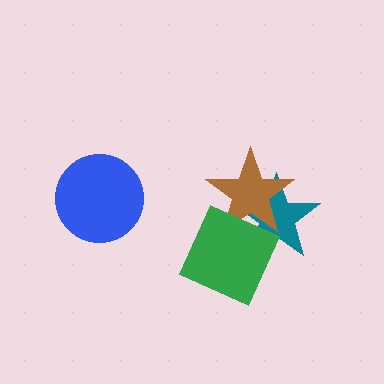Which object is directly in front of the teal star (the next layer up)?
The brown star is directly in front of the teal star.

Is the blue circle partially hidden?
No, no other shape covers it.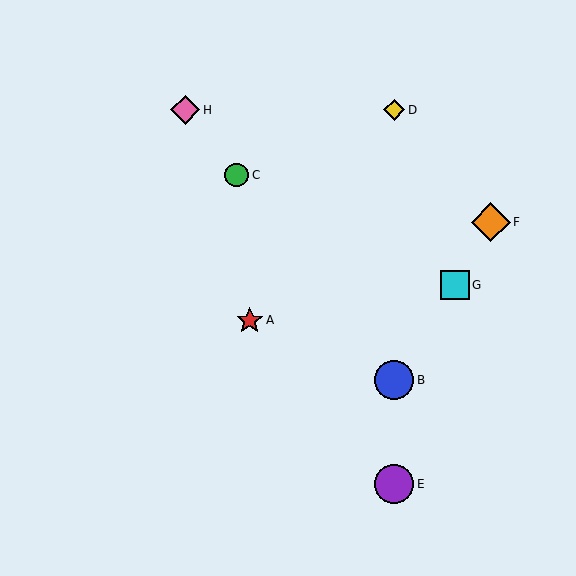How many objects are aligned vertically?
3 objects (B, D, E) are aligned vertically.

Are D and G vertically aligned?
No, D is at x≈394 and G is at x≈455.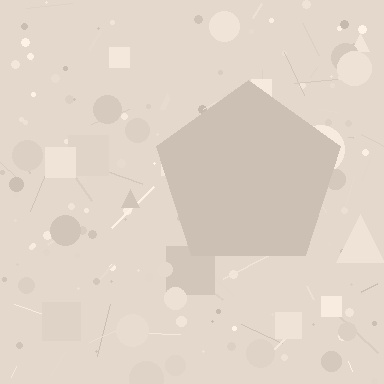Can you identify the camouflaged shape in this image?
The camouflaged shape is a pentagon.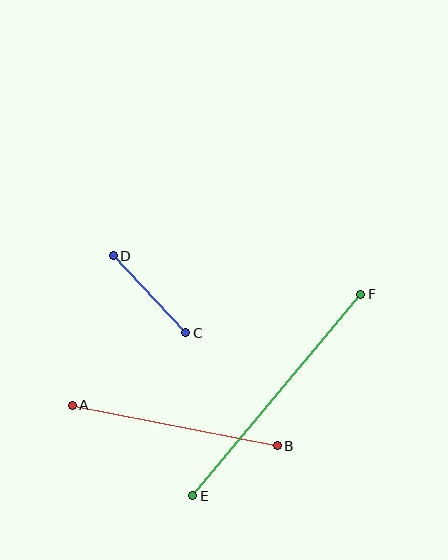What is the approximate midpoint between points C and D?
The midpoint is at approximately (149, 294) pixels.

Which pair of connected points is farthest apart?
Points E and F are farthest apart.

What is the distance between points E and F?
The distance is approximately 263 pixels.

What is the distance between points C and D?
The distance is approximately 106 pixels.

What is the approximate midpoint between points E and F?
The midpoint is at approximately (277, 395) pixels.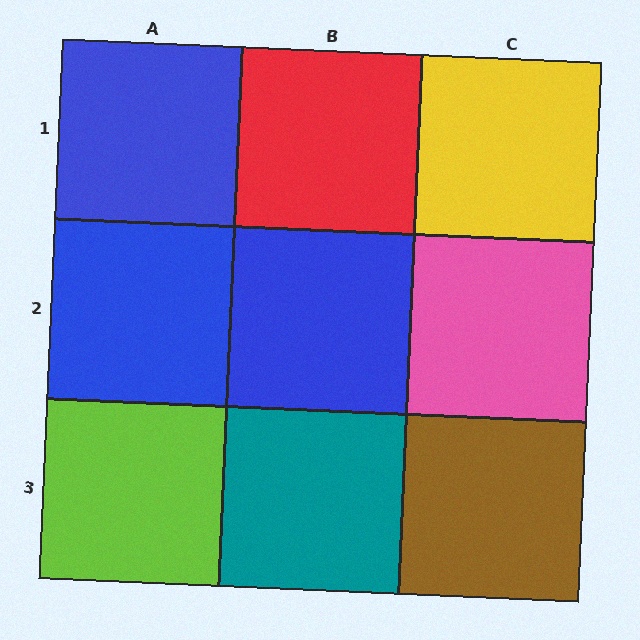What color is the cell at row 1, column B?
Red.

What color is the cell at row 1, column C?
Yellow.